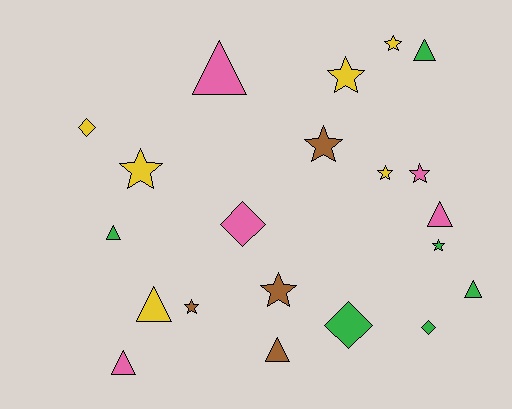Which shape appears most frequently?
Star, with 9 objects.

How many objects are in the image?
There are 21 objects.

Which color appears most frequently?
Green, with 6 objects.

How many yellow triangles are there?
There is 1 yellow triangle.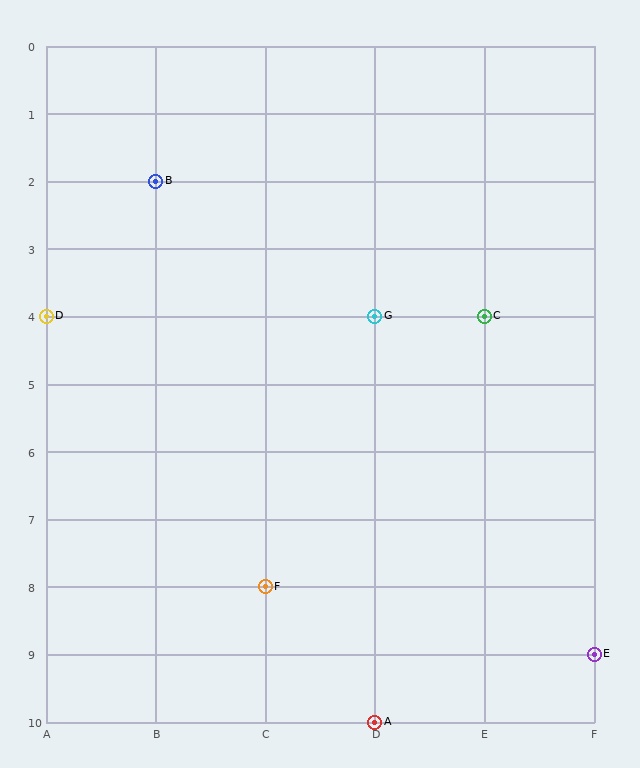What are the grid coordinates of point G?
Point G is at grid coordinates (D, 4).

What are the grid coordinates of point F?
Point F is at grid coordinates (C, 8).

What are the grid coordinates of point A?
Point A is at grid coordinates (D, 10).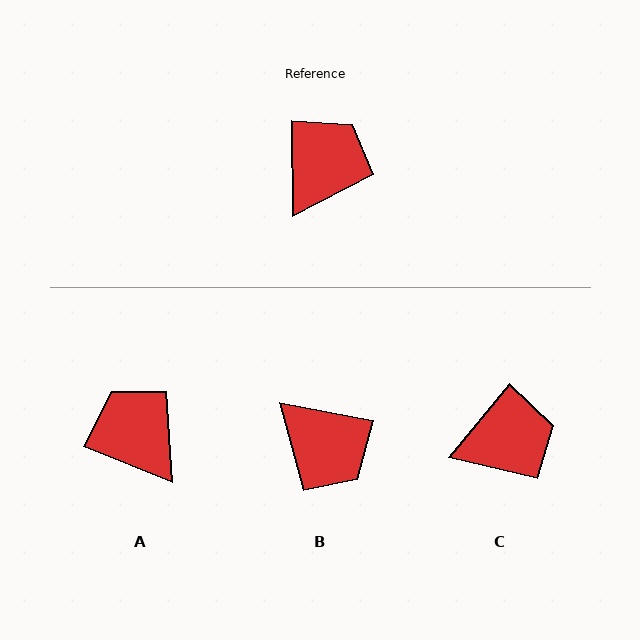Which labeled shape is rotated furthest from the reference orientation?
B, about 101 degrees away.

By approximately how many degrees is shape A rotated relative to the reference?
Approximately 67 degrees counter-clockwise.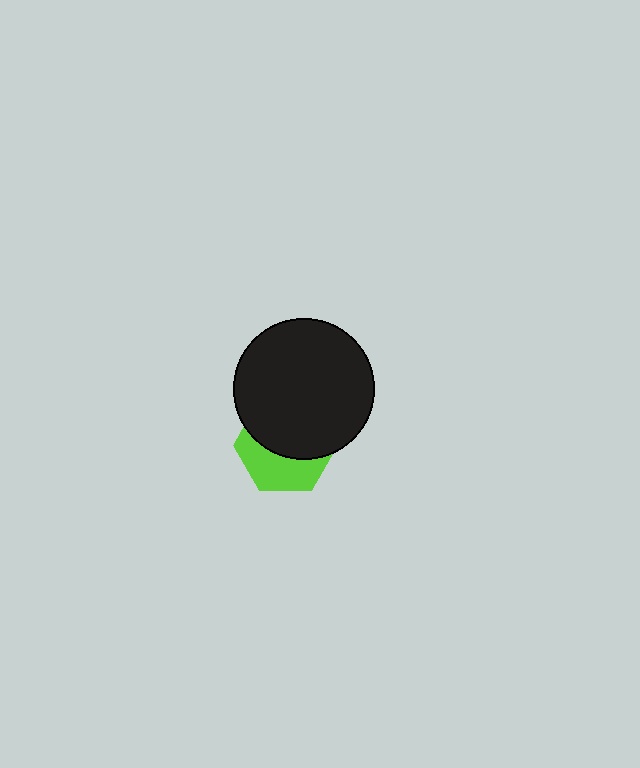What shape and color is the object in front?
The object in front is a black circle.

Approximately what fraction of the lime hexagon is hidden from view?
Roughly 58% of the lime hexagon is hidden behind the black circle.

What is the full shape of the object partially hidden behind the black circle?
The partially hidden object is a lime hexagon.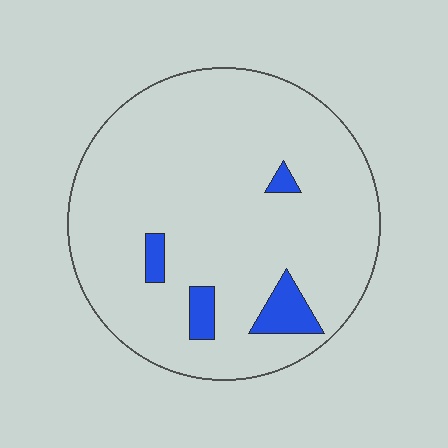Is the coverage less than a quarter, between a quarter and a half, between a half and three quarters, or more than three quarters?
Less than a quarter.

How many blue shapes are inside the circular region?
4.